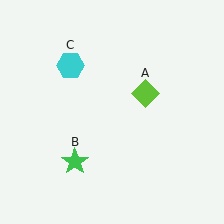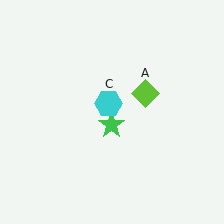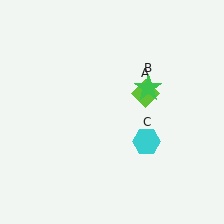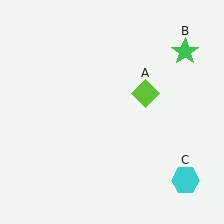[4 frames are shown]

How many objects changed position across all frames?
2 objects changed position: green star (object B), cyan hexagon (object C).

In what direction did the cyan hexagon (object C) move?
The cyan hexagon (object C) moved down and to the right.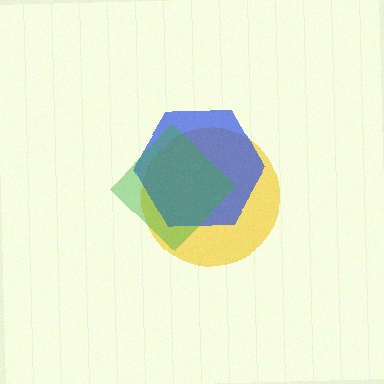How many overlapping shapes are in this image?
There are 3 overlapping shapes in the image.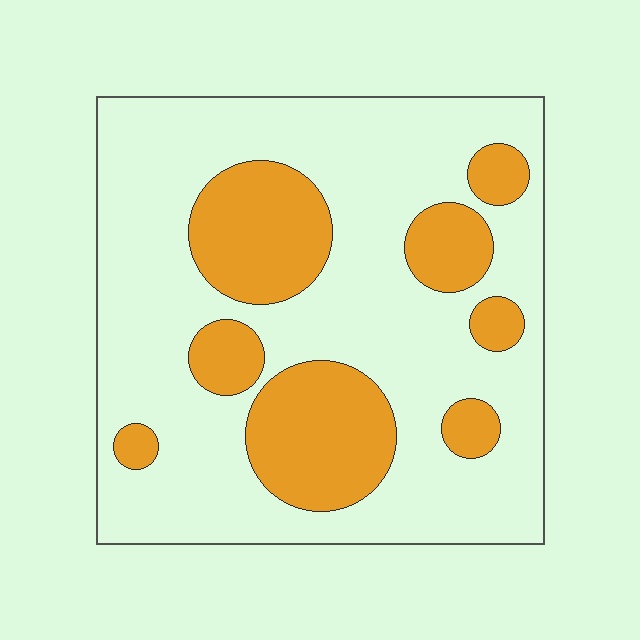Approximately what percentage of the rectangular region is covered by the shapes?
Approximately 30%.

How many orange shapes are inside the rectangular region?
8.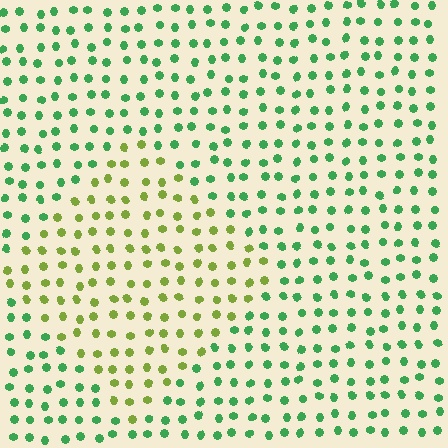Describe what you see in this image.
The image is filled with small green elements in a uniform arrangement. A diamond-shaped region is visible where the elements are tinted to a slightly different hue, forming a subtle color boundary.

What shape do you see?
I see a diamond.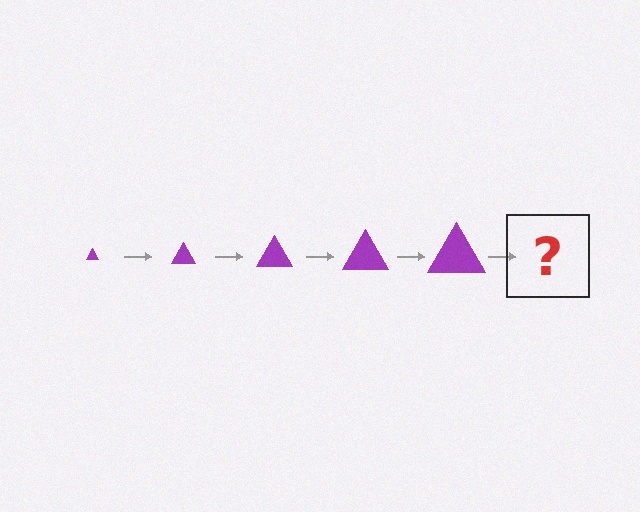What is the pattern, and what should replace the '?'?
The pattern is that the triangle gets progressively larger each step. The '?' should be a purple triangle, larger than the previous one.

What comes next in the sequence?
The next element should be a purple triangle, larger than the previous one.